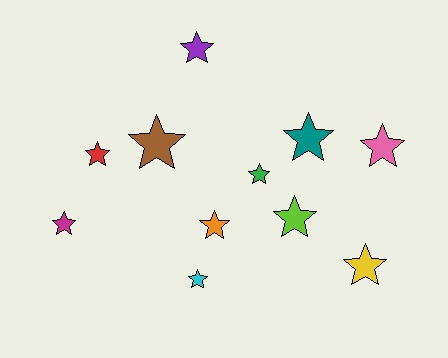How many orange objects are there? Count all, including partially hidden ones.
There is 1 orange object.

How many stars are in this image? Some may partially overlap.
There are 11 stars.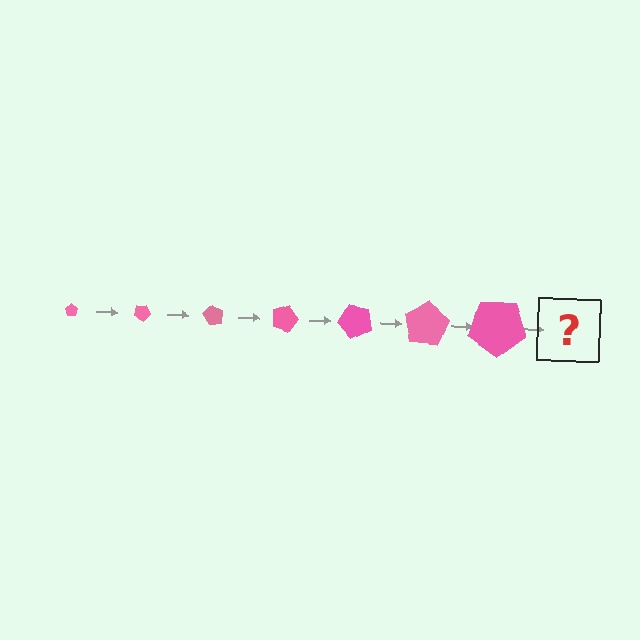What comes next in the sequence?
The next element should be a pentagon, larger than the previous one and rotated 210 degrees from the start.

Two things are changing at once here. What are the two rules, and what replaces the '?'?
The two rules are that the pentagon grows larger each step and it rotates 30 degrees each step. The '?' should be a pentagon, larger than the previous one and rotated 210 degrees from the start.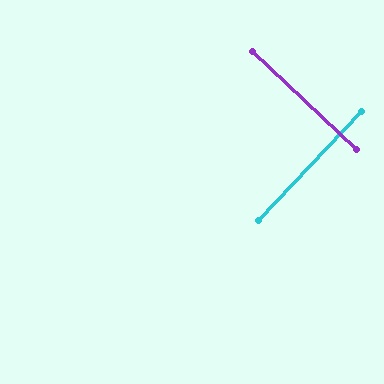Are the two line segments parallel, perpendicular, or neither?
Perpendicular — they meet at approximately 90°.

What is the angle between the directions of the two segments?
Approximately 90 degrees.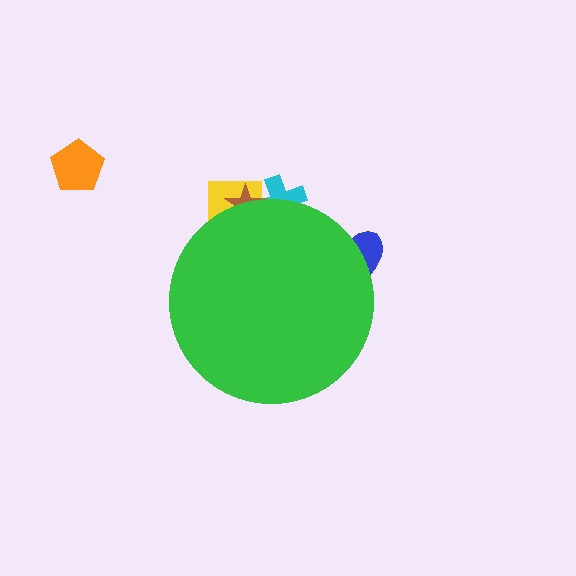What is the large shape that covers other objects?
A green circle.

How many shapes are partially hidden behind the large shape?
4 shapes are partially hidden.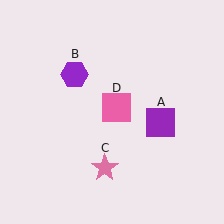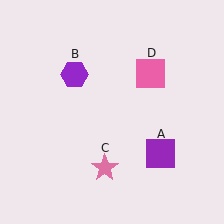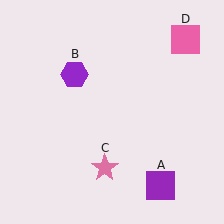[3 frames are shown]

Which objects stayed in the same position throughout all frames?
Purple hexagon (object B) and pink star (object C) remained stationary.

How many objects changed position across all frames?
2 objects changed position: purple square (object A), pink square (object D).